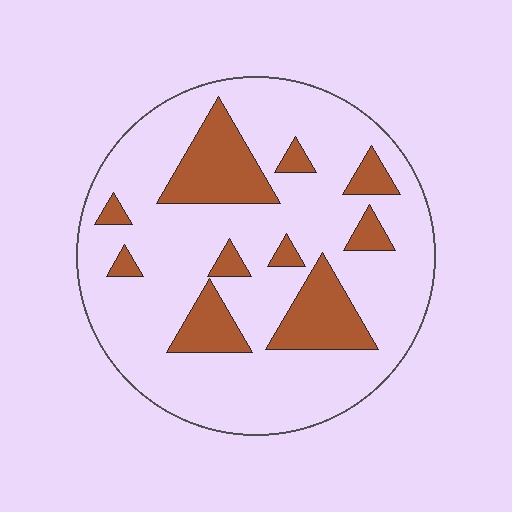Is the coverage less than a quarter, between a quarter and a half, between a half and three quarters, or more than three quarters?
Less than a quarter.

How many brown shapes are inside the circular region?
10.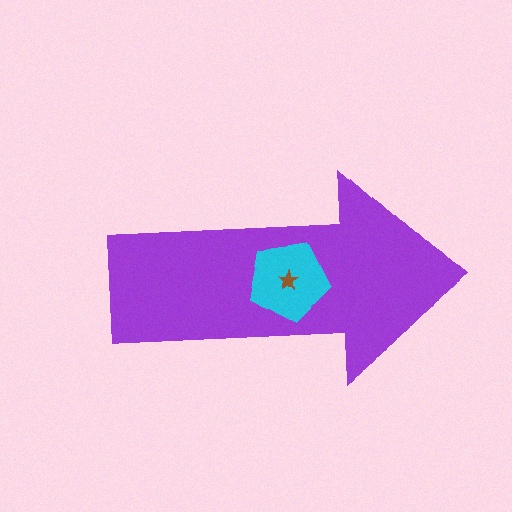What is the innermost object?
The brown star.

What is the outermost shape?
The purple arrow.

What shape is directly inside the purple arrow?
The cyan pentagon.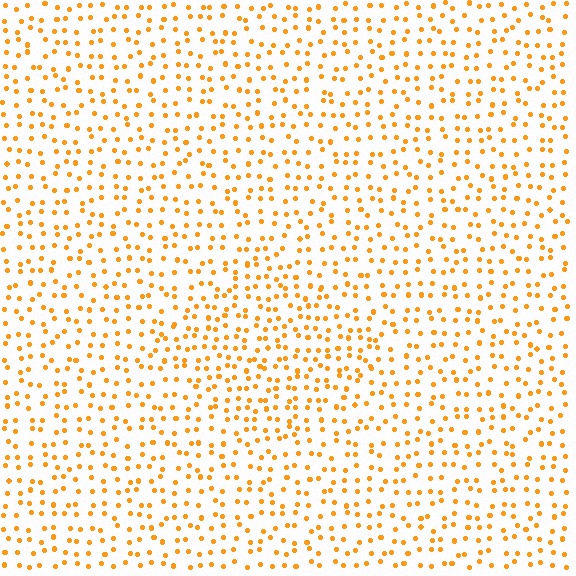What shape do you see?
I see a diamond.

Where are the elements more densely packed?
The elements are more densely packed inside the diamond boundary.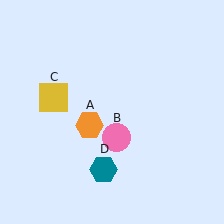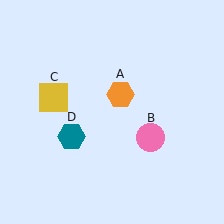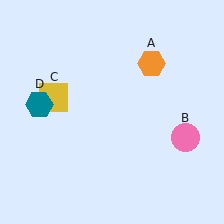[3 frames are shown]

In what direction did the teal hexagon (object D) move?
The teal hexagon (object D) moved up and to the left.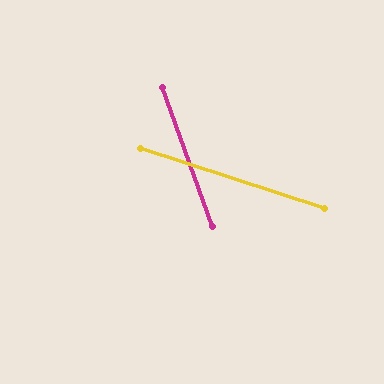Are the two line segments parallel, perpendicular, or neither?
Neither parallel nor perpendicular — they differ by about 52°.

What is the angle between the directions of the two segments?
Approximately 52 degrees.